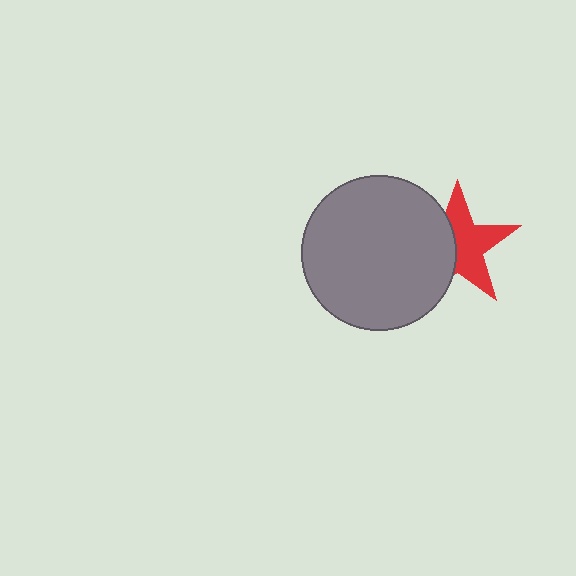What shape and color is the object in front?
The object in front is a gray circle.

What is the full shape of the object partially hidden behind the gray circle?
The partially hidden object is a red star.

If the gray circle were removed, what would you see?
You would see the complete red star.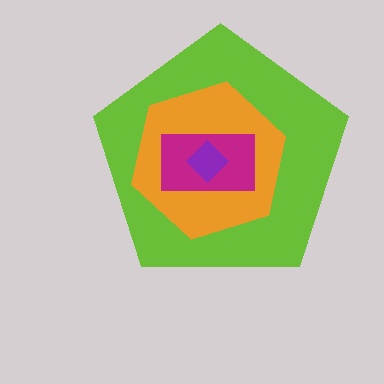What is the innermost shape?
The purple diamond.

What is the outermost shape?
The lime pentagon.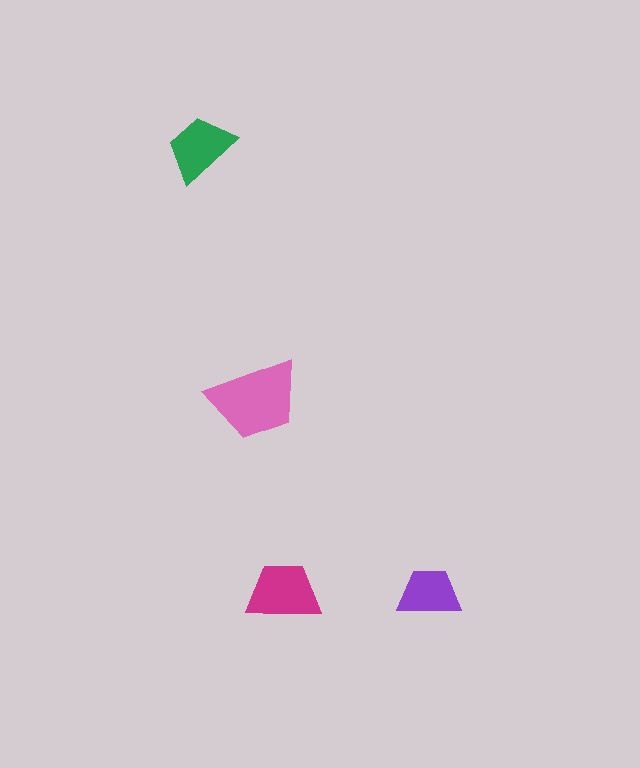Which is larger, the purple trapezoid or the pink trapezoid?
The pink one.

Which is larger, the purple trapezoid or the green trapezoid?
The green one.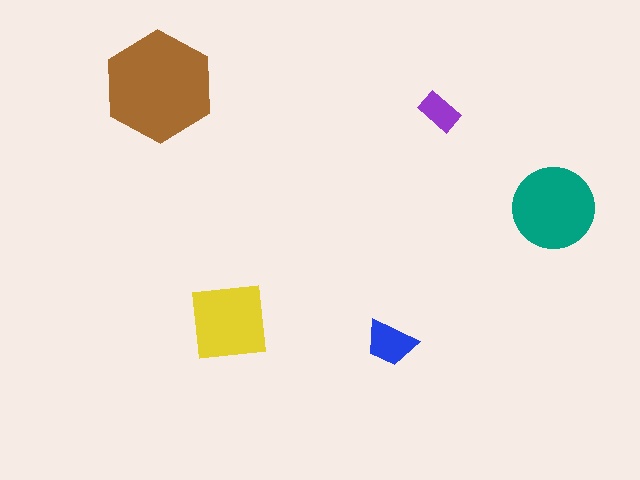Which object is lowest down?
The blue trapezoid is bottommost.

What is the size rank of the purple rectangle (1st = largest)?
5th.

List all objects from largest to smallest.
The brown hexagon, the teal circle, the yellow square, the blue trapezoid, the purple rectangle.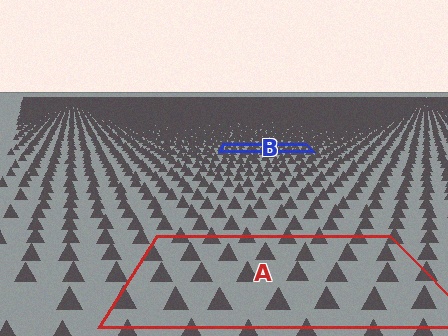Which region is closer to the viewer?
Region A is closer. The texture elements there are larger and more spread out.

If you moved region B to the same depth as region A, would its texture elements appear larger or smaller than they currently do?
They would appear larger. At a closer depth, the same texture elements are projected at a bigger on-screen size.